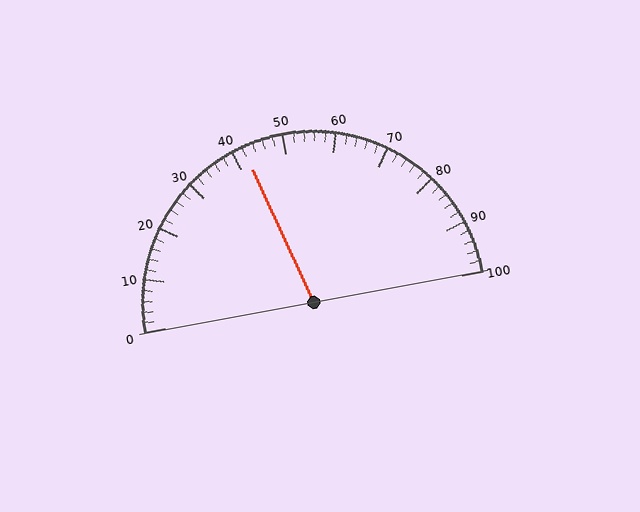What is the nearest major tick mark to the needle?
The nearest major tick mark is 40.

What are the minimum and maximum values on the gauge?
The gauge ranges from 0 to 100.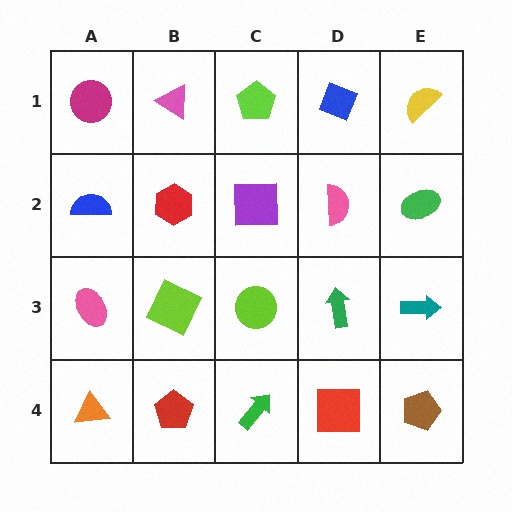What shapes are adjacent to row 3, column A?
A blue semicircle (row 2, column A), an orange triangle (row 4, column A), a lime square (row 3, column B).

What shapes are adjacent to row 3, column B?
A red hexagon (row 2, column B), a red pentagon (row 4, column B), a pink ellipse (row 3, column A), a lime circle (row 3, column C).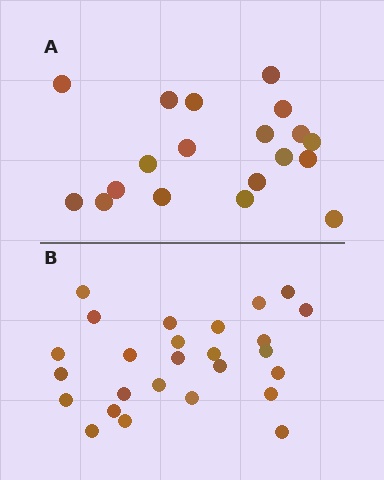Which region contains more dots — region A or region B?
Region B (the bottom region) has more dots.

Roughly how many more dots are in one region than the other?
Region B has roughly 8 or so more dots than region A.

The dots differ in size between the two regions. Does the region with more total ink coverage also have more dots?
No. Region A has more total ink coverage because its dots are larger, but region B actually contains more individual dots. Total area can be misleading — the number of items is what matters here.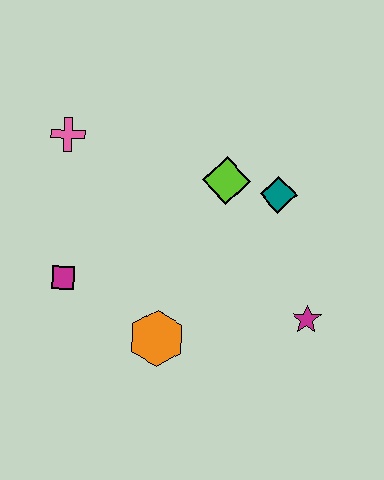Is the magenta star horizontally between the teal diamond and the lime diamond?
No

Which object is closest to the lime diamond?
The teal diamond is closest to the lime diamond.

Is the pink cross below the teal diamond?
No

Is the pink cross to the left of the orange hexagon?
Yes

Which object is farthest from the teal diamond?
The magenta square is farthest from the teal diamond.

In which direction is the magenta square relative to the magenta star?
The magenta square is to the left of the magenta star.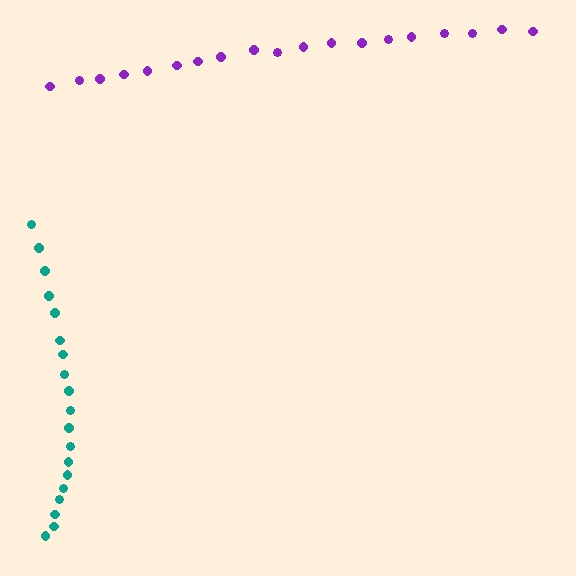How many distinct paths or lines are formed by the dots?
There are 2 distinct paths.